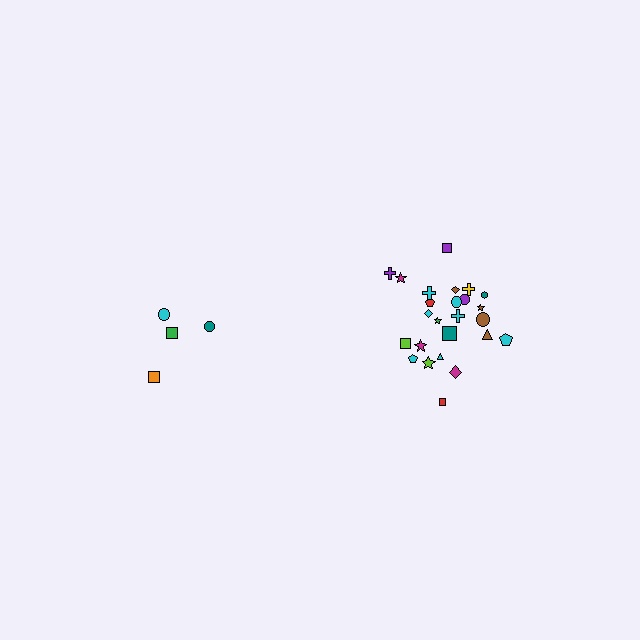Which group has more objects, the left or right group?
The right group.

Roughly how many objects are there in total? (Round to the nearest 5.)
Roughly 30 objects in total.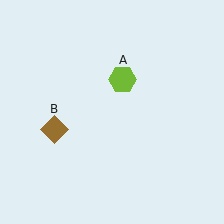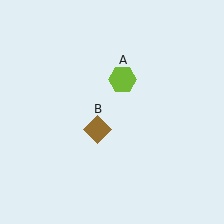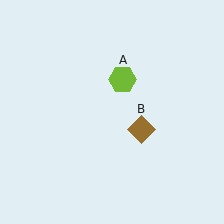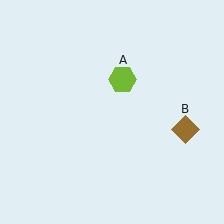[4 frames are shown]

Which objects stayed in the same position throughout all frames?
Lime hexagon (object A) remained stationary.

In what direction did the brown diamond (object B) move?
The brown diamond (object B) moved right.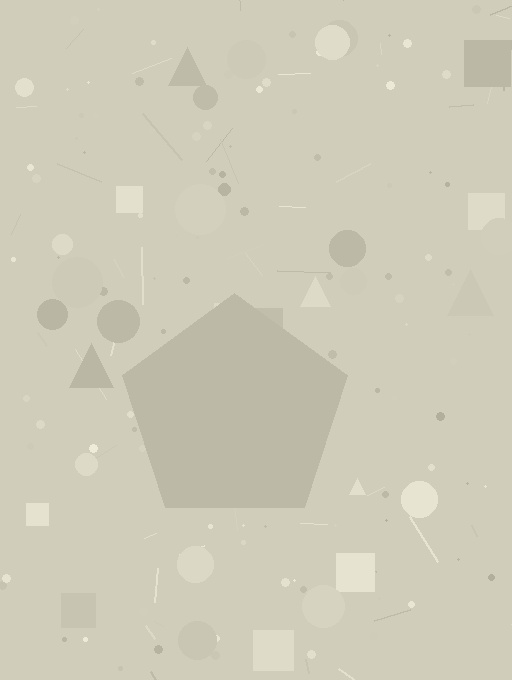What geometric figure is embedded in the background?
A pentagon is embedded in the background.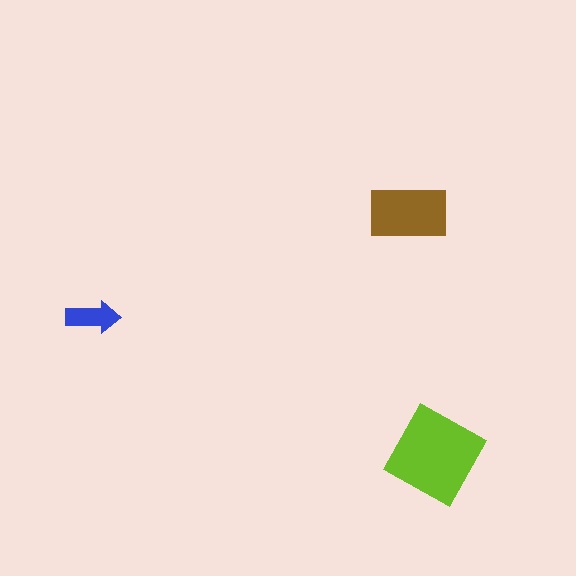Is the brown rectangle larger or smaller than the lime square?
Smaller.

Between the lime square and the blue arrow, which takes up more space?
The lime square.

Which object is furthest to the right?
The lime square is rightmost.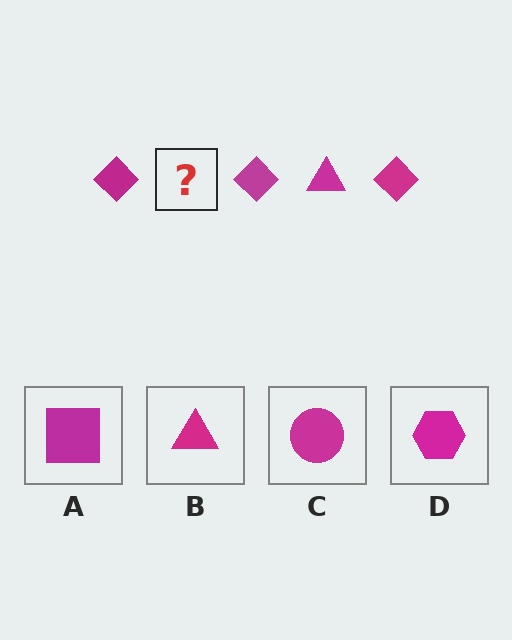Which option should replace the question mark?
Option B.